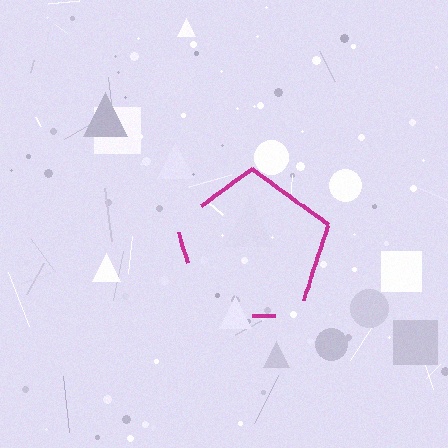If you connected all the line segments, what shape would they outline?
They would outline a pentagon.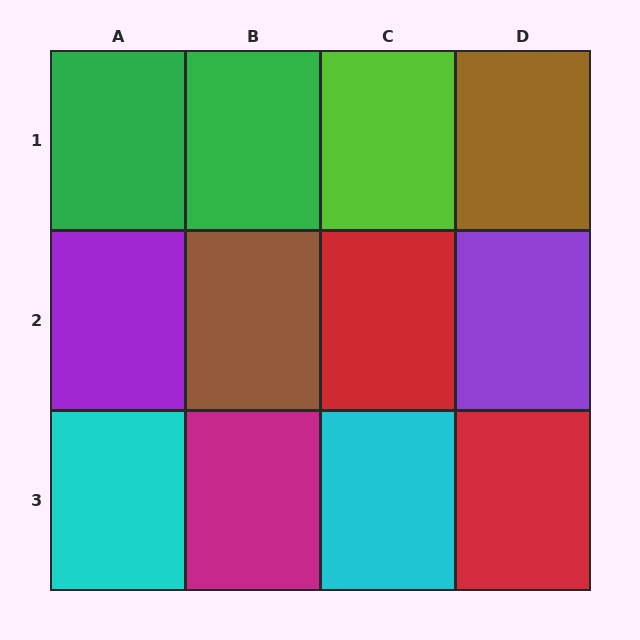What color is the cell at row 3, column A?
Cyan.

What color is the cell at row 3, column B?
Magenta.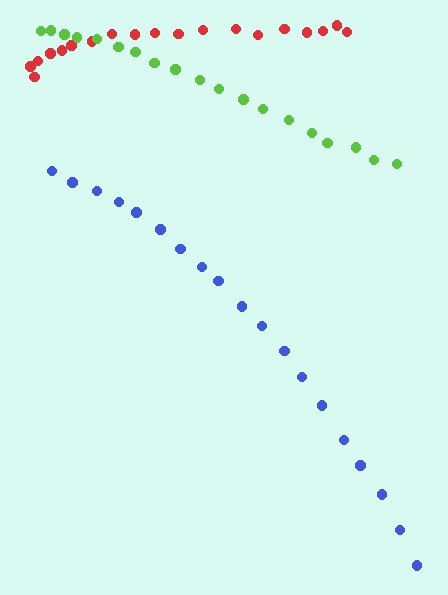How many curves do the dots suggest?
There are 3 distinct paths.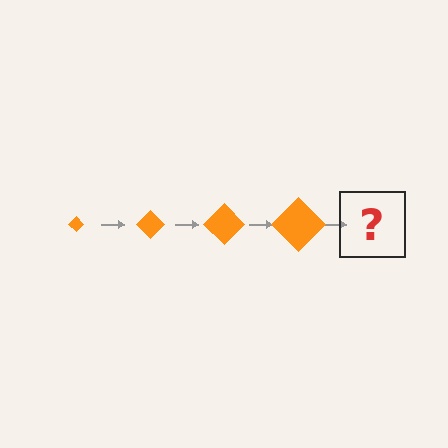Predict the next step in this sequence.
The next step is an orange diamond, larger than the previous one.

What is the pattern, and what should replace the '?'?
The pattern is that the diamond gets progressively larger each step. The '?' should be an orange diamond, larger than the previous one.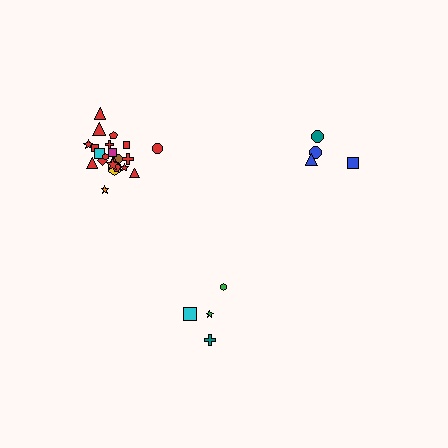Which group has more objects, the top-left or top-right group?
The top-left group.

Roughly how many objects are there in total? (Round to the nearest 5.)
Roughly 35 objects in total.